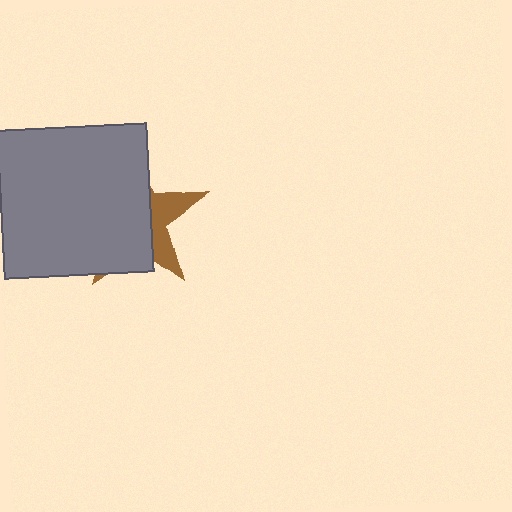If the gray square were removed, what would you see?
You would see the complete brown star.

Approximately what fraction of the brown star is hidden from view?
Roughly 69% of the brown star is hidden behind the gray square.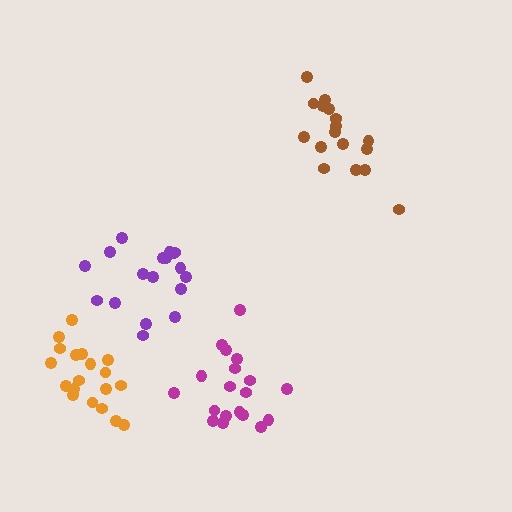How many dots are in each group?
Group 1: 18 dots, Group 2: 19 dots, Group 3: 17 dots, Group 4: 19 dots (73 total).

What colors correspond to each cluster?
The clusters are colored: purple, orange, brown, magenta.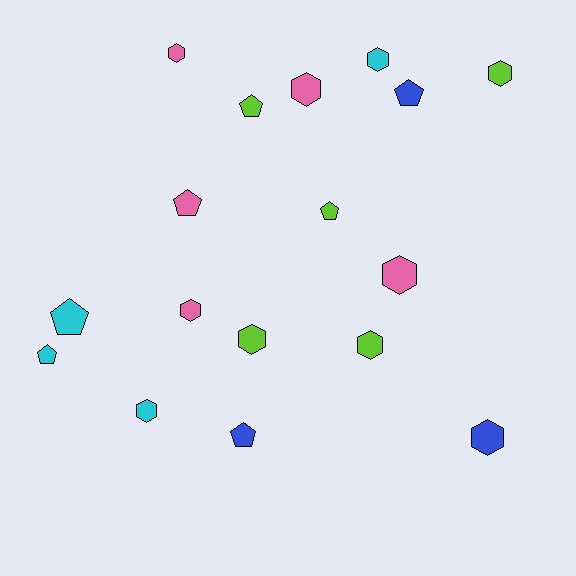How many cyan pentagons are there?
There are 2 cyan pentagons.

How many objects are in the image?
There are 17 objects.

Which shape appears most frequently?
Hexagon, with 10 objects.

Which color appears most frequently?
Lime, with 5 objects.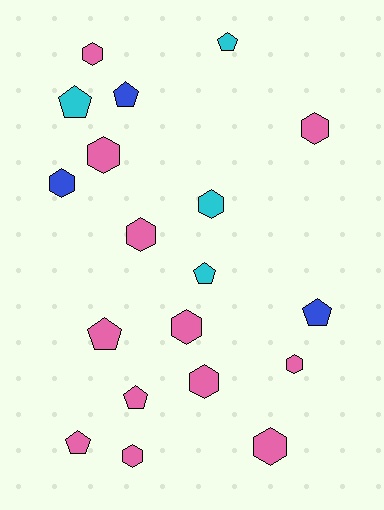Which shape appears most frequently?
Hexagon, with 11 objects.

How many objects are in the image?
There are 19 objects.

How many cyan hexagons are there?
There is 1 cyan hexagon.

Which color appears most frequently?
Pink, with 12 objects.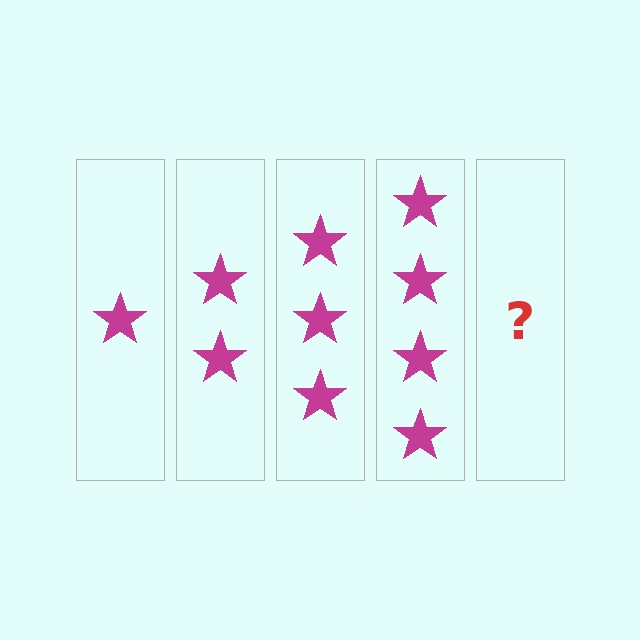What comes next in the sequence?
The next element should be 5 stars.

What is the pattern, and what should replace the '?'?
The pattern is that each step adds one more star. The '?' should be 5 stars.